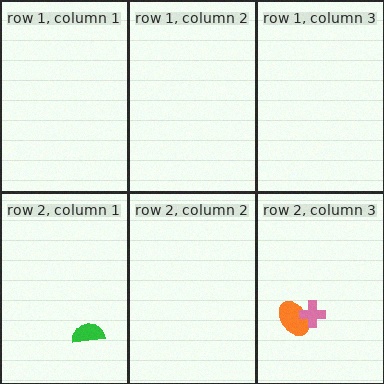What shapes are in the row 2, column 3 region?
The orange ellipse, the pink cross.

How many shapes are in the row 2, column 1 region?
1.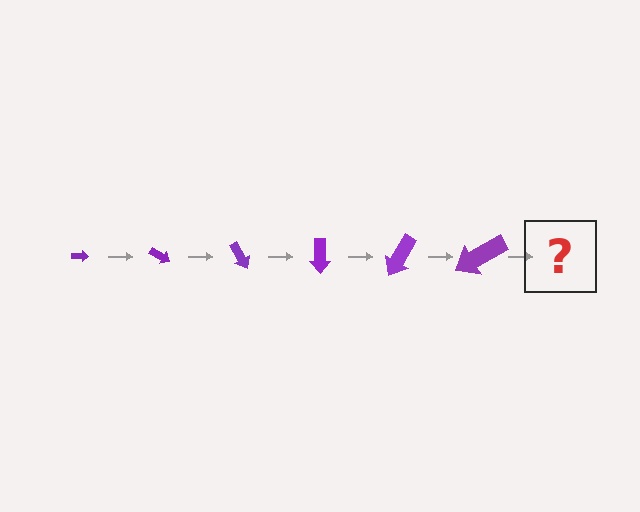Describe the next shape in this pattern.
It should be an arrow, larger than the previous one and rotated 180 degrees from the start.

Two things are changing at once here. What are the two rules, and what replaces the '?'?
The two rules are that the arrow grows larger each step and it rotates 30 degrees each step. The '?' should be an arrow, larger than the previous one and rotated 180 degrees from the start.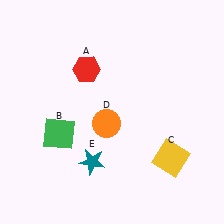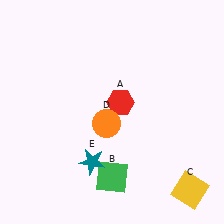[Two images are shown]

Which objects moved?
The objects that moved are: the red hexagon (A), the green square (B), the yellow square (C).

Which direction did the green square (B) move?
The green square (B) moved right.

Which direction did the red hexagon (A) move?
The red hexagon (A) moved right.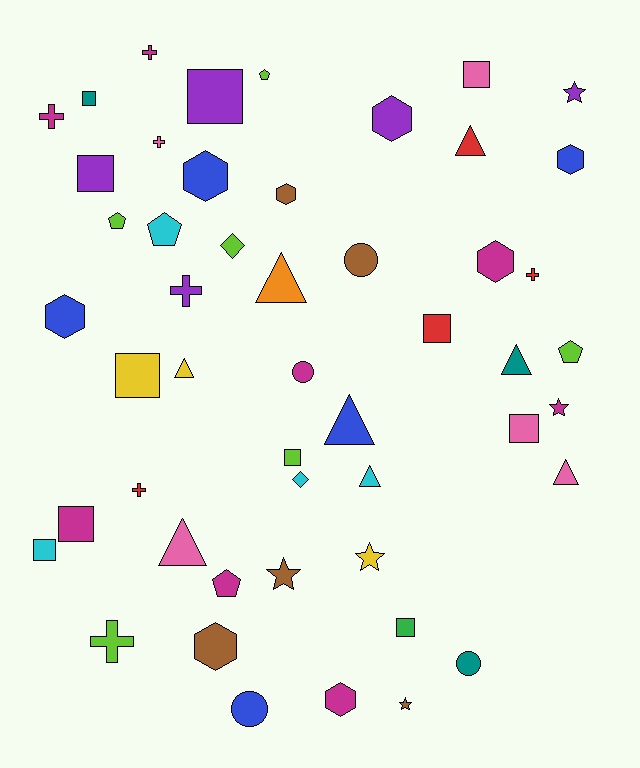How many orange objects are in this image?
There is 1 orange object.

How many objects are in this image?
There are 50 objects.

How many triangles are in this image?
There are 8 triangles.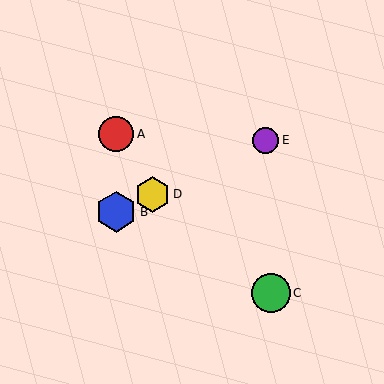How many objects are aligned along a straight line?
3 objects (B, D, E) are aligned along a straight line.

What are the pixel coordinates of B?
Object B is at (116, 212).